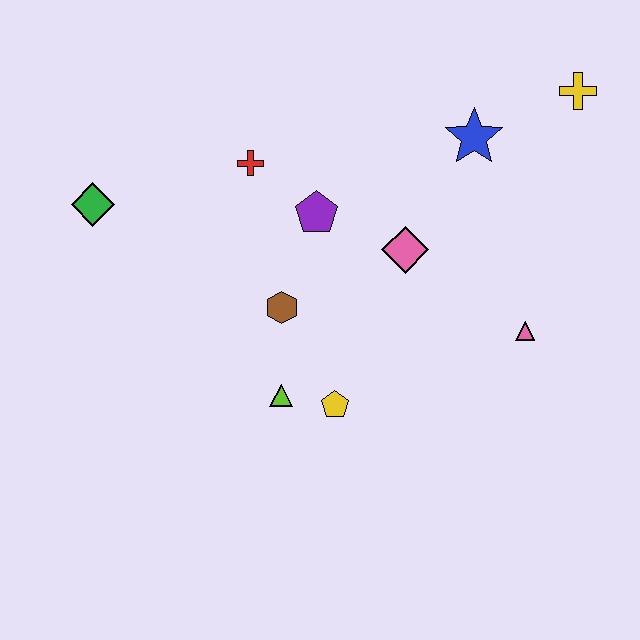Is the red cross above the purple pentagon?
Yes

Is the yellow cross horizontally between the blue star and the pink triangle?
No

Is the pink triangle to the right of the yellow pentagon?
Yes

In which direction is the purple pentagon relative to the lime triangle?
The purple pentagon is above the lime triangle.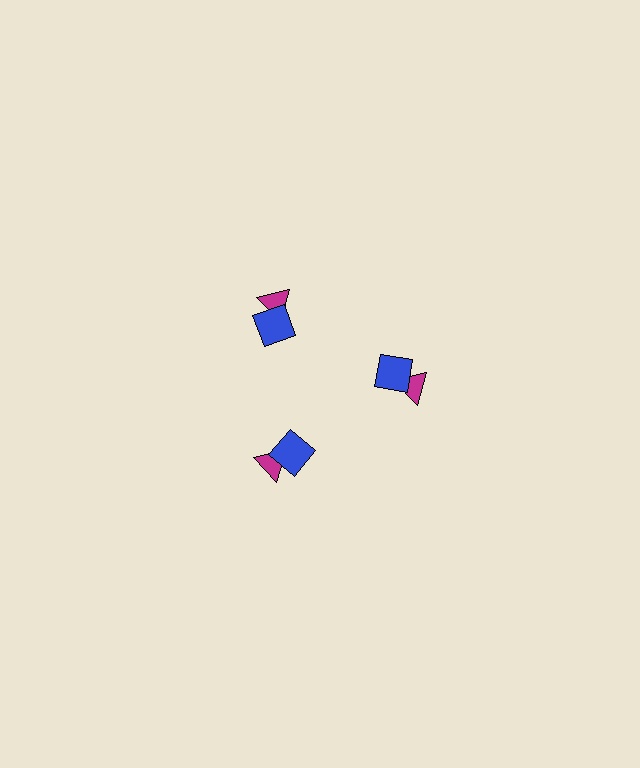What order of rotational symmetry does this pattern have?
This pattern has 3-fold rotational symmetry.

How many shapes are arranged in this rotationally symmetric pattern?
There are 6 shapes, arranged in 3 groups of 2.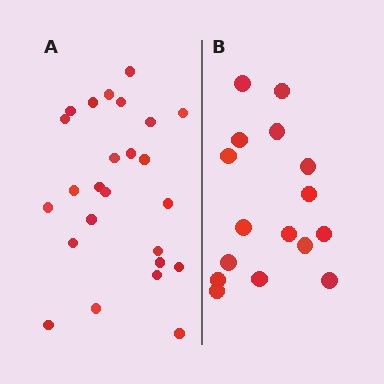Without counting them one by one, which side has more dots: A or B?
Region A (the left region) has more dots.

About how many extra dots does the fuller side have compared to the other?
Region A has roughly 8 or so more dots than region B.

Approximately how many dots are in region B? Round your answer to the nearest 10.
About 20 dots. (The exact count is 16, which rounds to 20.)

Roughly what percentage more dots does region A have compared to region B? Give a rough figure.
About 55% more.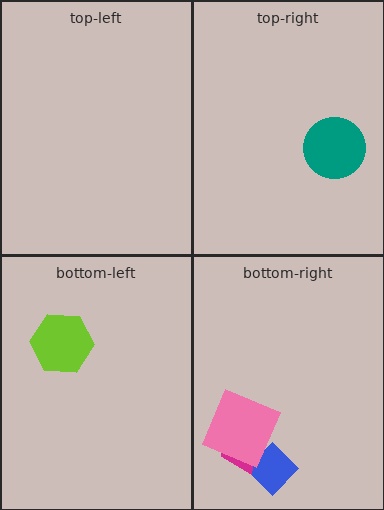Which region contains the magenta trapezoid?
The bottom-right region.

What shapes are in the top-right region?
The teal circle.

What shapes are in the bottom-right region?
The blue diamond, the magenta trapezoid, the pink square.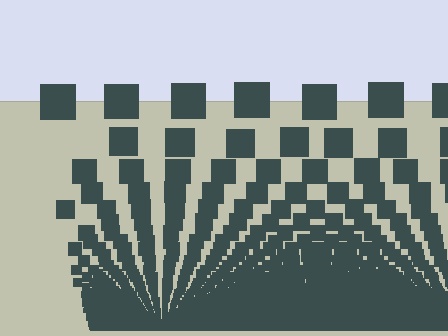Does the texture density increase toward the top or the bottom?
Density increases toward the bottom.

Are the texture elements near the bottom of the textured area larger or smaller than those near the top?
Smaller. The gradient is inverted — elements near the bottom are smaller and denser.